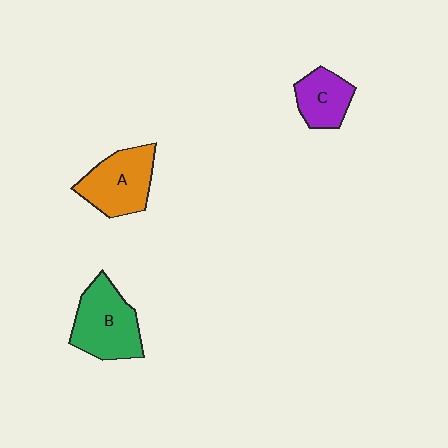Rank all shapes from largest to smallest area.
From largest to smallest: B (green), A (orange), C (purple).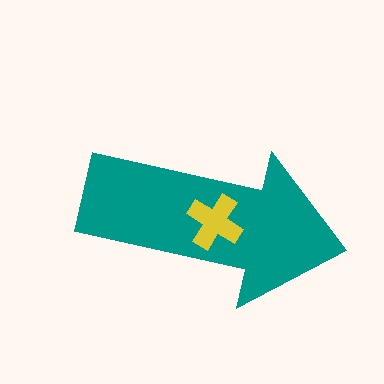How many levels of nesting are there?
2.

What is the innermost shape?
The yellow cross.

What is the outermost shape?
The teal arrow.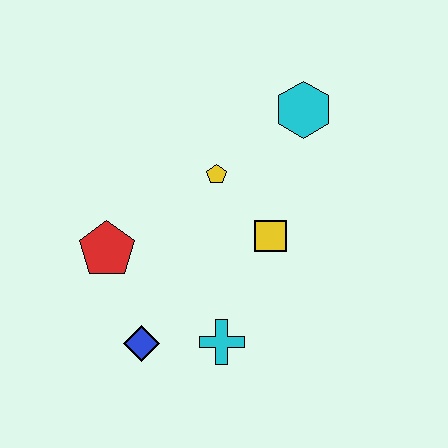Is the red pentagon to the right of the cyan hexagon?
No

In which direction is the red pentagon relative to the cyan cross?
The red pentagon is to the left of the cyan cross.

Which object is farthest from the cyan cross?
The cyan hexagon is farthest from the cyan cross.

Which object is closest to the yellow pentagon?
The yellow square is closest to the yellow pentagon.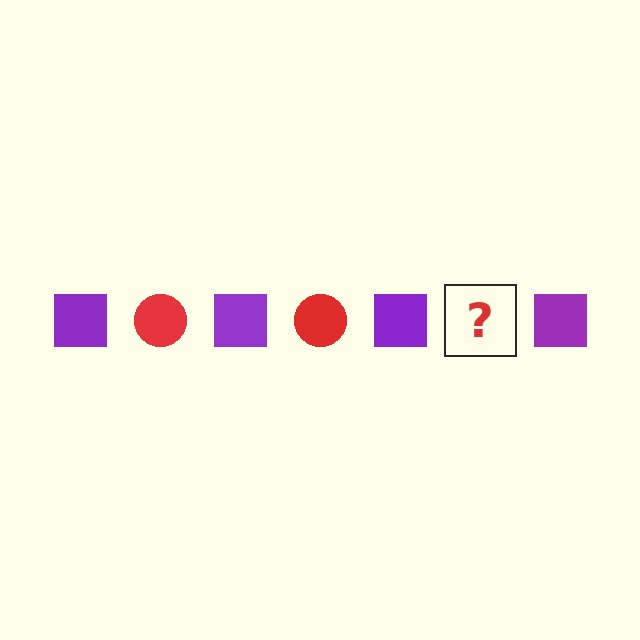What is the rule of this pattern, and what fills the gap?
The rule is that the pattern alternates between purple square and red circle. The gap should be filled with a red circle.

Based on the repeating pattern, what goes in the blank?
The blank should be a red circle.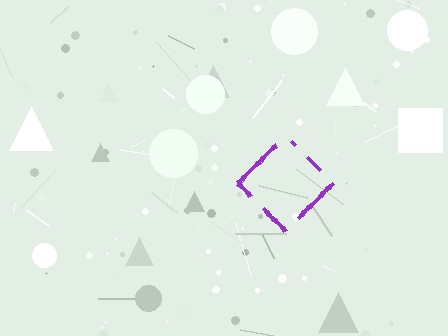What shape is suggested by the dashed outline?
The dashed outline suggests a diamond.